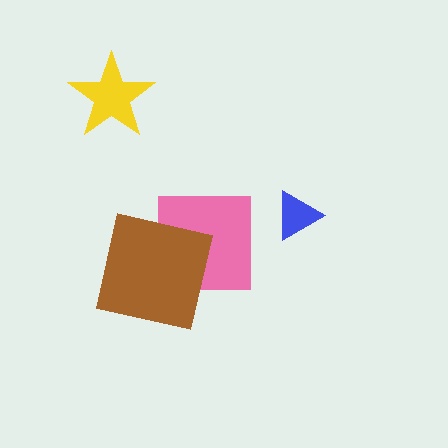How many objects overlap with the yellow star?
0 objects overlap with the yellow star.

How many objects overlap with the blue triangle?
0 objects overlap with the blue triangle.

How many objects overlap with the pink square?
1 object overlaps with the pink square.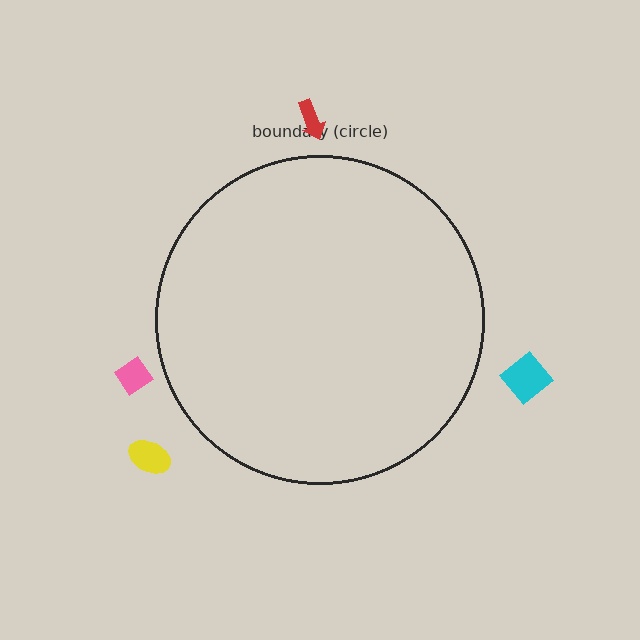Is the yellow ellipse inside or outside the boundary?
Outside.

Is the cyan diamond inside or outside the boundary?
Outside.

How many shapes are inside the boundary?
0 inside, 4 outside.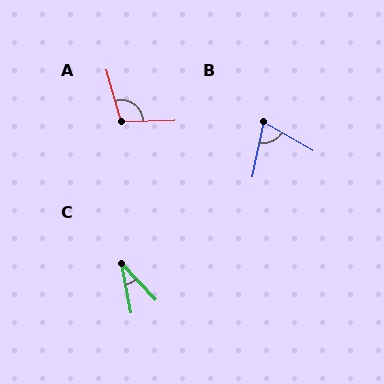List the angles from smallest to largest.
C (33°), B (72°), A (104°).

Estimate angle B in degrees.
Approximately 72 degrees.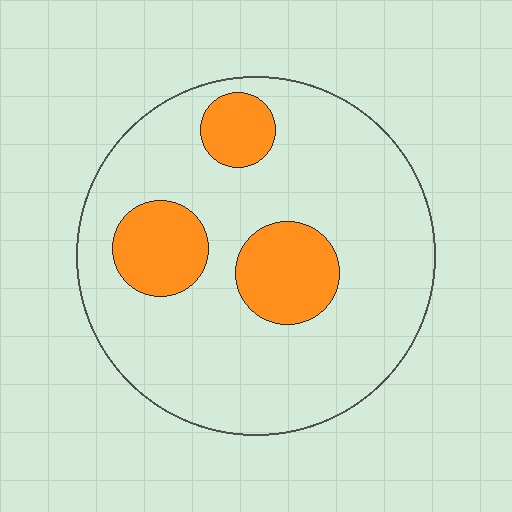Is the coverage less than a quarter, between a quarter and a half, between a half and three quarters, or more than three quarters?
Less than a quarter.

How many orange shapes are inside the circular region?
3.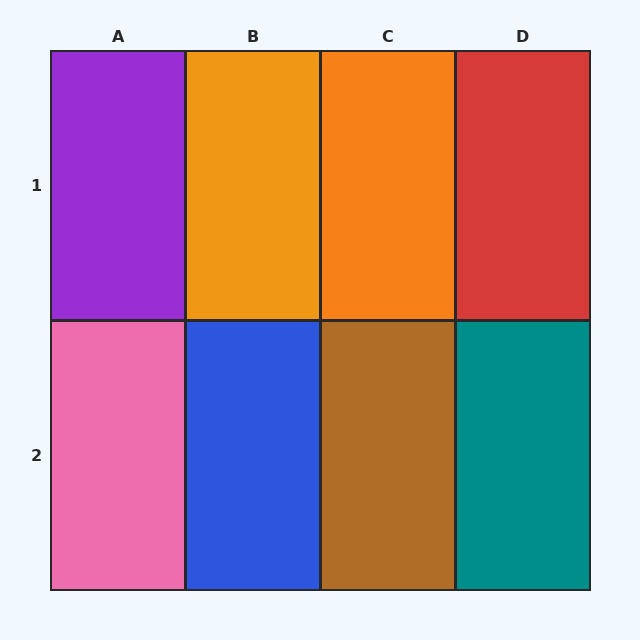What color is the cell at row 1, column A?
Purple.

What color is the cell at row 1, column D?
Red.